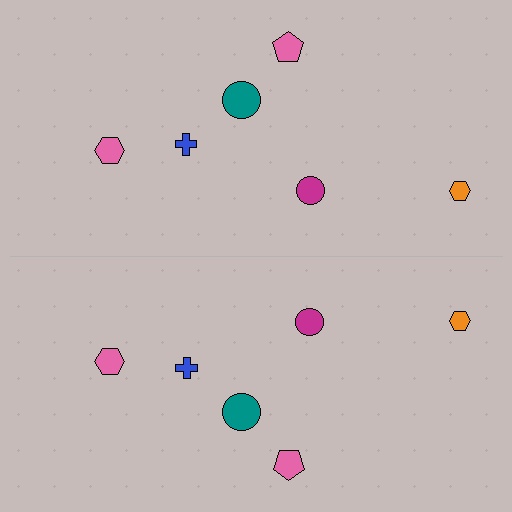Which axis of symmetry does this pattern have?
The pattern has a horizontal axis of symmetry running through the center of the image.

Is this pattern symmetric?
Yes, this pattern has bilateral (reflection) symmetry.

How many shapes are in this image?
There are 12 shapes in this image.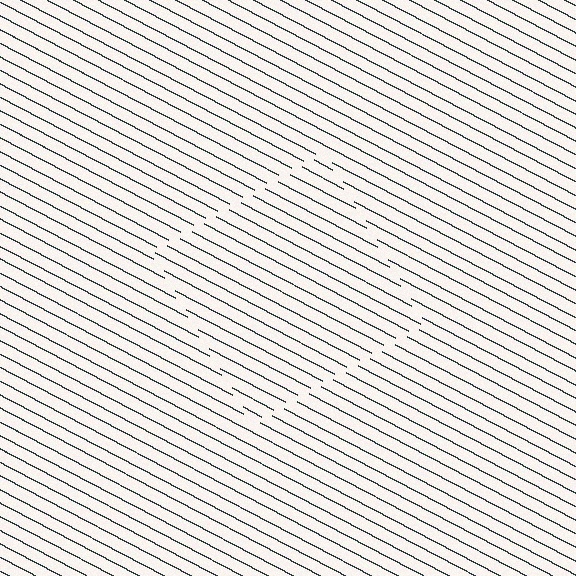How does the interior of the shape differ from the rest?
The interior of the shape contains the same grating, shifted by half a period — the contour is defined by the phase discontinuity where line-ends from the inner and outer gratings abut.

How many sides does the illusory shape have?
4 sides — the line-ends trace a square.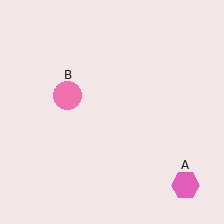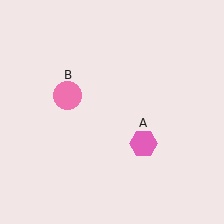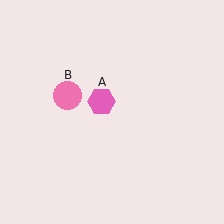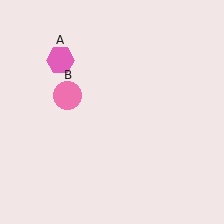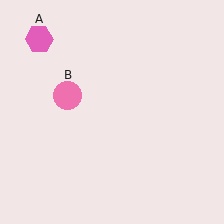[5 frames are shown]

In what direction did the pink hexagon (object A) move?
The pink hexagon (object A) moved up and to the left.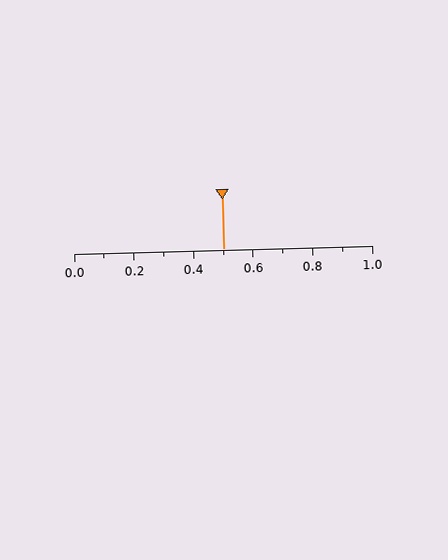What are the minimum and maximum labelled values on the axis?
The axis runs from 0.0 to 1.0.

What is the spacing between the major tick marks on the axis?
The major ticks are spaced 0.2 apart.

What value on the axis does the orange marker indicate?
The marker indicates approximately 0.5.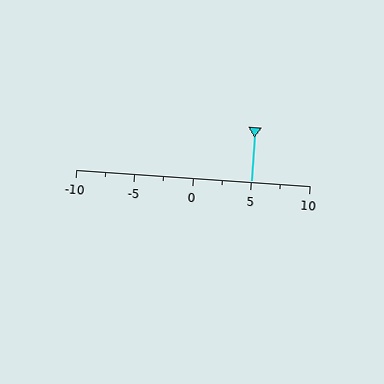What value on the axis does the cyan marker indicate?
The marker indicates approximately 5.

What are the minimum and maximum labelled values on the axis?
The axis runs from -10 to 10.